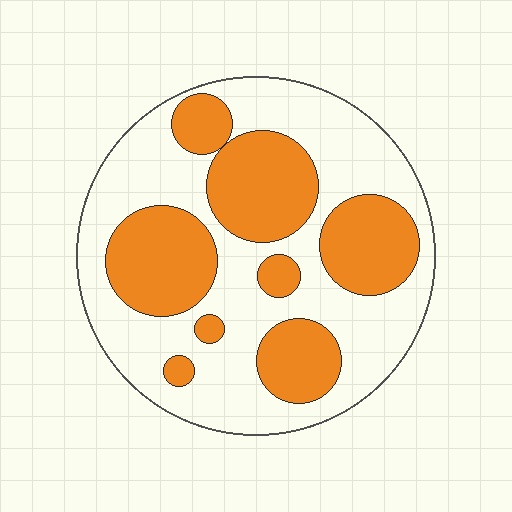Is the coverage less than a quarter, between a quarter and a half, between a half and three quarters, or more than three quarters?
Between a quarter and a half.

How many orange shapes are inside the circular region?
8.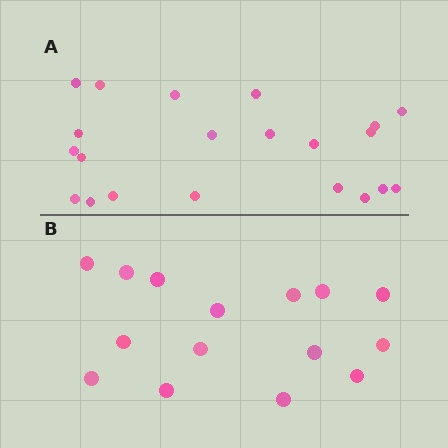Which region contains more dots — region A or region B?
Region A (the top region) has more dots.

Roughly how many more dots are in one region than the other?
Region A has about 6 more dots than region B.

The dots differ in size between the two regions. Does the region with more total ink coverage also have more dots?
No. Region B has more total ink coverage because its dots are larger, but region A actually contains more individual dots. Total area can be misleading — the number of items is what matters here.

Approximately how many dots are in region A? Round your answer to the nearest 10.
About 20 dots. (The exact count is 21, which rounds to 20.)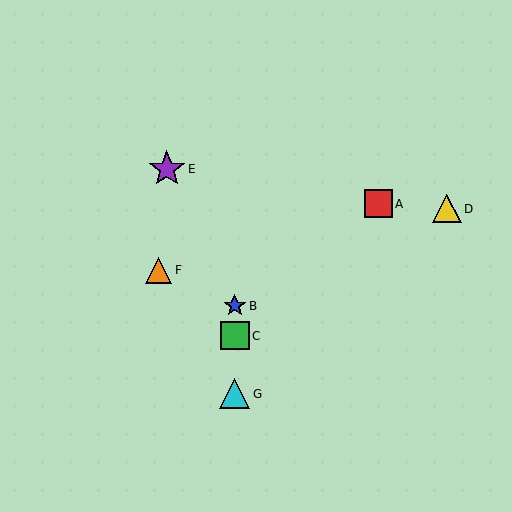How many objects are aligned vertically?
3 objects (B, C, G) are aligned vertically.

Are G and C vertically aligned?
Yes, both are at x≈235.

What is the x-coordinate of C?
Object C is at x≈235.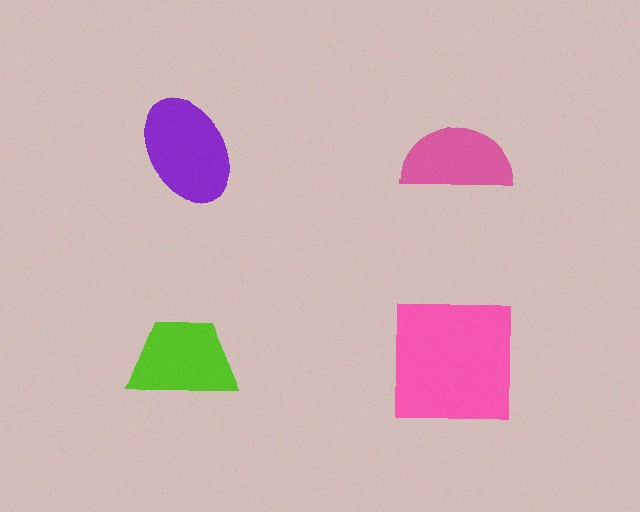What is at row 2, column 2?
A pink square.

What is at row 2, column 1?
A lime trapezoid.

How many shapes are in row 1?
2 shapes.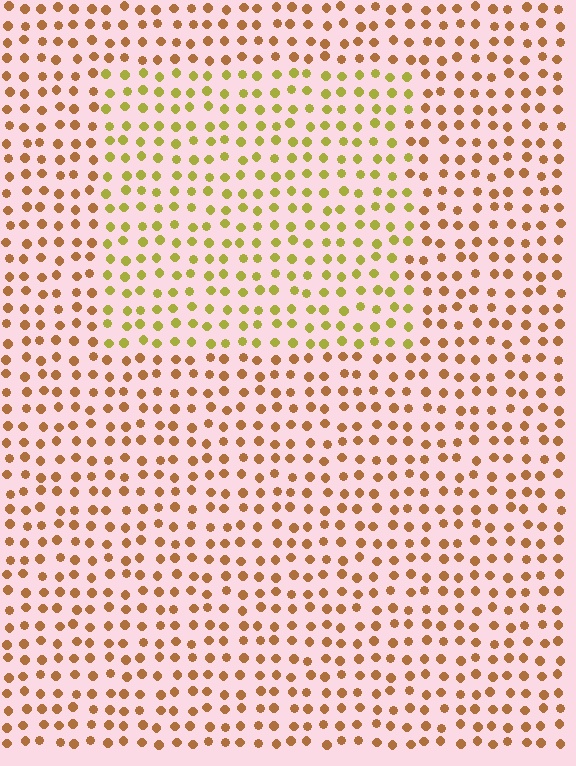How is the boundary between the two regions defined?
The boundary is defined purely by a slight shift in hue (about 38 degrees). Spacing, size, and orientation are identical on both sides.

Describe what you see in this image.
The image is filled with small brown elements in a uniform arrangement. A rectangle-shaped region is visible where the elements are tinted to a slightly different hue, forming a subtle color boundary.